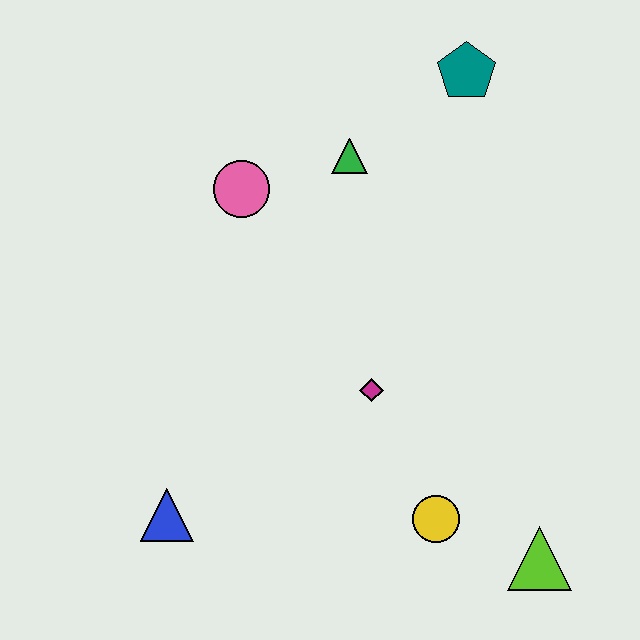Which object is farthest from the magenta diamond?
The teal pentagon is farthest from the magenta diamond.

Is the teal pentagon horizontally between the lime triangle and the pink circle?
Yes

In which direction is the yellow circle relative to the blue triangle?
The yellow circle is to the right of the blue triangle.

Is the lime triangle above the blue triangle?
No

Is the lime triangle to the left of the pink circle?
No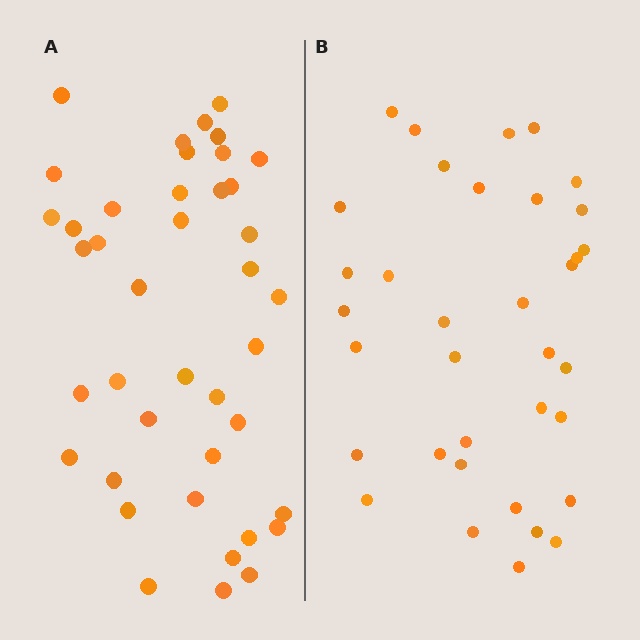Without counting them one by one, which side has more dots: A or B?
Region A (the left region) has more dots.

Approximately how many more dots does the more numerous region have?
Region A has about 6 more dots than region B.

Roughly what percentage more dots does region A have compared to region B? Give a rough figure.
About 15% more.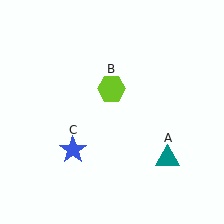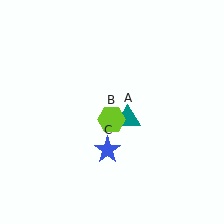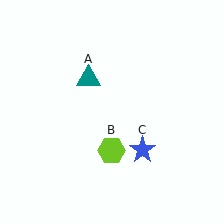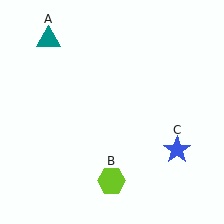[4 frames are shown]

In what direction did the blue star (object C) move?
The blue star (object C) moved right.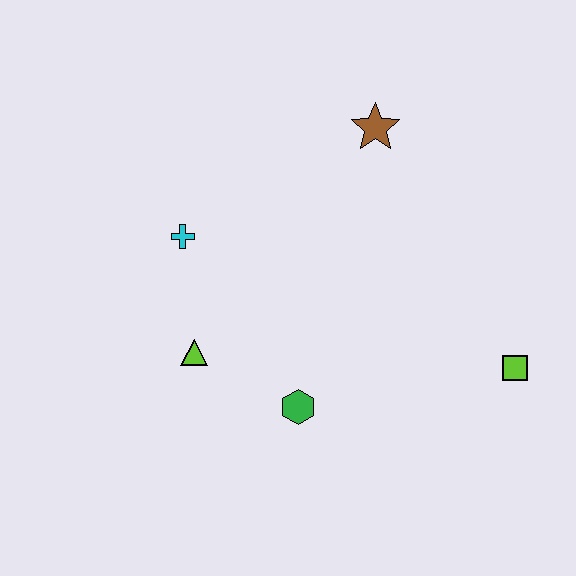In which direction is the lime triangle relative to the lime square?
The lime triangle is to the left of the lime square.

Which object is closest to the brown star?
The cyan cross is closest to the brown star.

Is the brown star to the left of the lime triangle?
No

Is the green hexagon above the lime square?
No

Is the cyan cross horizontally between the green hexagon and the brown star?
No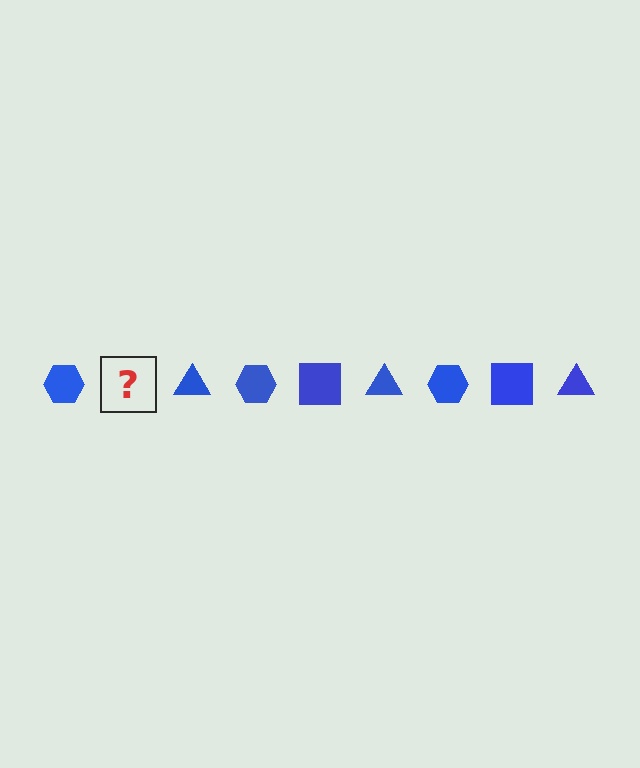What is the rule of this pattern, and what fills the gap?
The rule is that the pattern cycles through hexagon, square, triangle shapes in blue. The gap should be filled with a blue square.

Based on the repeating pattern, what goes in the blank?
The blank should be a blue square.